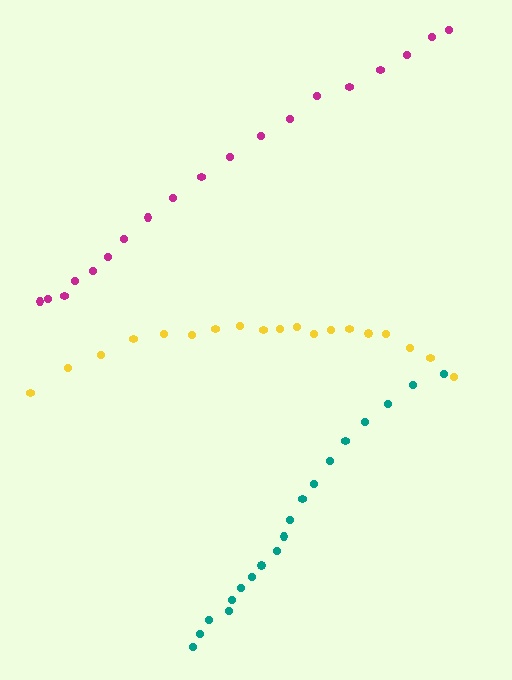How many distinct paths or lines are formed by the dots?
There are 3 distinct paths.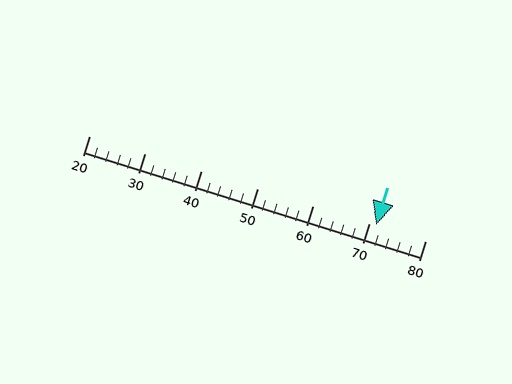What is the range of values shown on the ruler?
The ruler shows values from 20 to 80.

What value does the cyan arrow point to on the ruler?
The cyan arrow points to approximately 71.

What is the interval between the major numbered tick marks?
The major tick marks are spaced 10 units apart.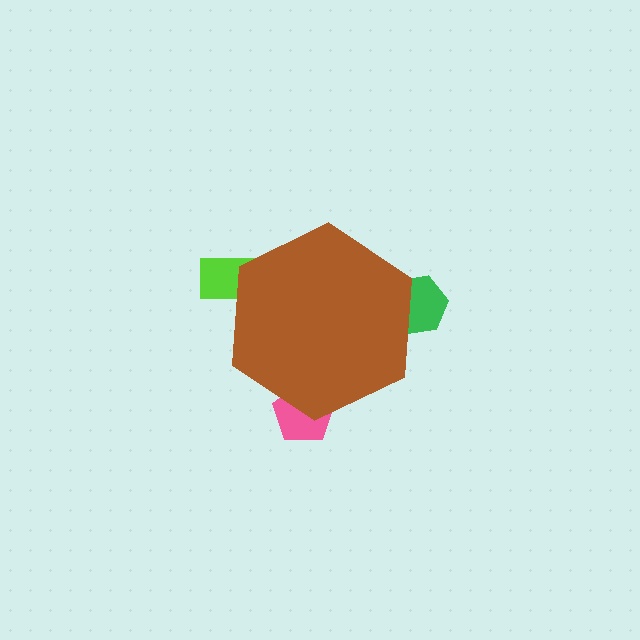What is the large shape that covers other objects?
A brown hexagon.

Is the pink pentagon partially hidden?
Yes, the pink pentagon is partially hidden behind the brown hexagon.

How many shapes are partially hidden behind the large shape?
3 shapes are partially hidden.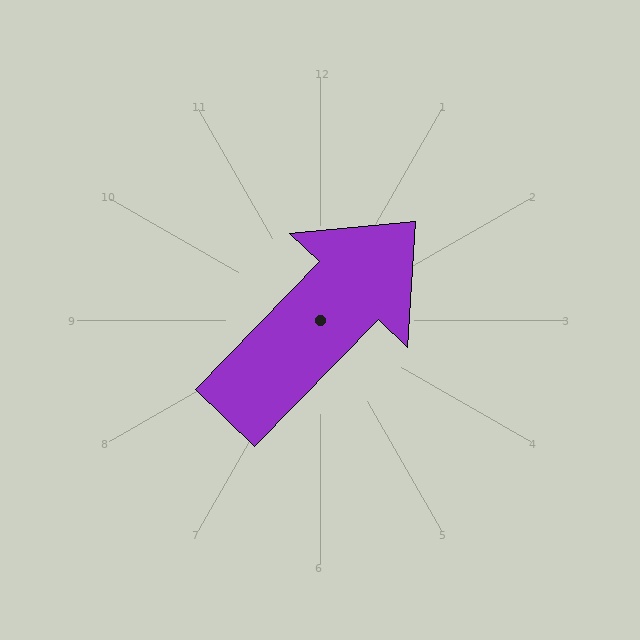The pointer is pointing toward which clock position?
Roughly 1 o'clock.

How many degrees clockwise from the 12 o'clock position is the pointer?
Approximately 44 degrees.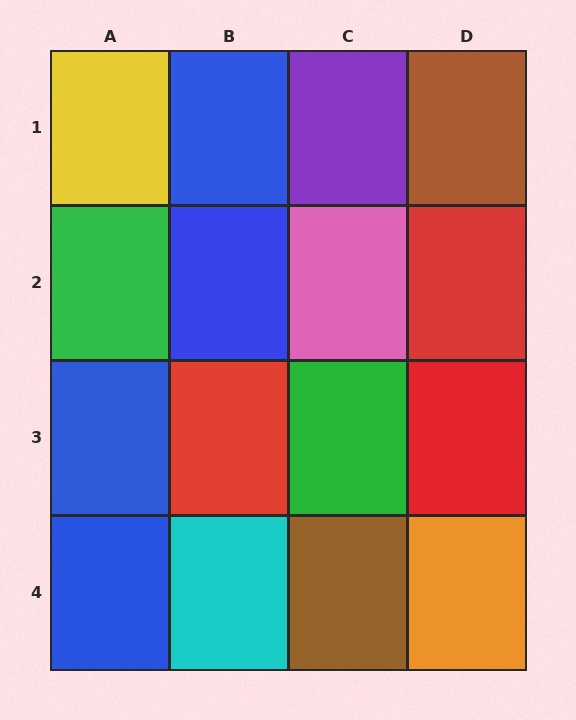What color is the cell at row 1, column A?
Yellow.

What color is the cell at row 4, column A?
Blue.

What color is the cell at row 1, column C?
Purple.